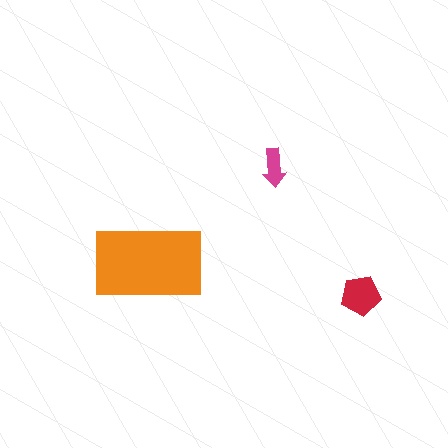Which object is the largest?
The orange rectangle.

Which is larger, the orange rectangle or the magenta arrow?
The orange rectangle.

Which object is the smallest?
The magenta arrow.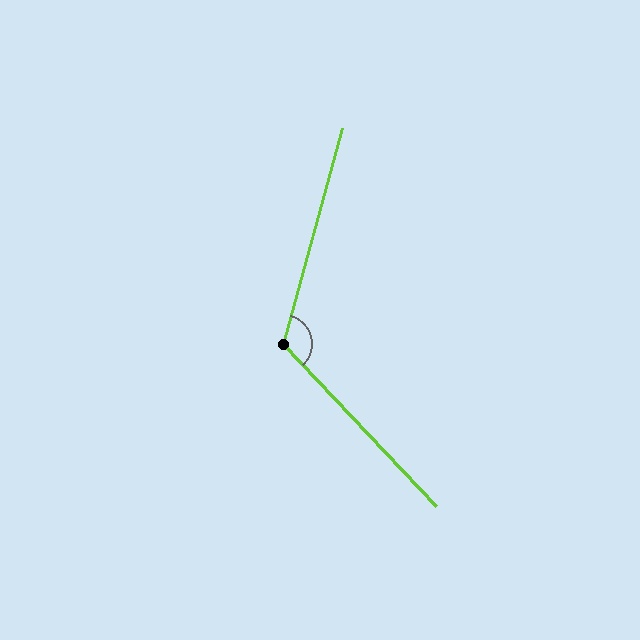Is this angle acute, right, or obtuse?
It is obtuse.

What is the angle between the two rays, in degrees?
Approximately 121 degrees.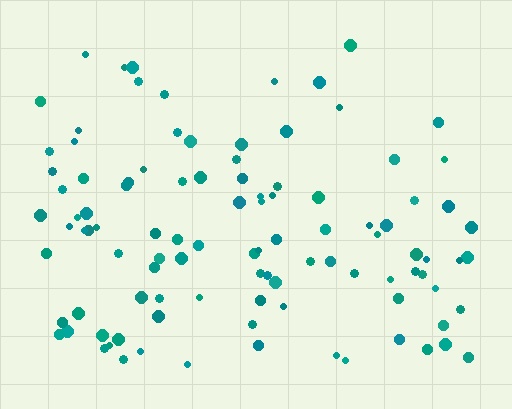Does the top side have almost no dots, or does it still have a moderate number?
Still a moderate number, just noticeably fewer than the bottom.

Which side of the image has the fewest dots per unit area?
The top.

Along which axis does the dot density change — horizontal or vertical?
Vertical.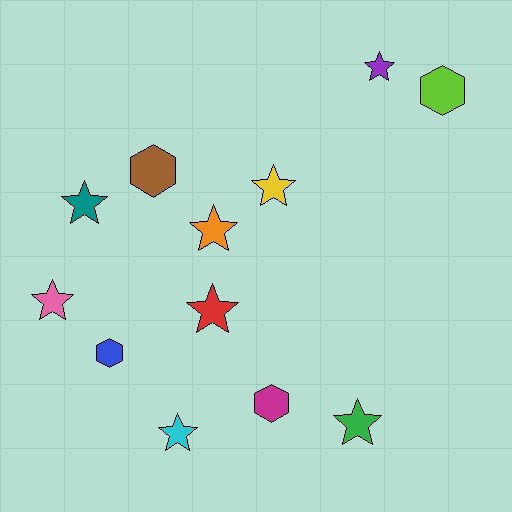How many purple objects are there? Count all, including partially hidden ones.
There is 1 purple object.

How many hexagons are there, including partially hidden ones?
There are 4 hexagons.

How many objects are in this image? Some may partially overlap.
There are 12 objects.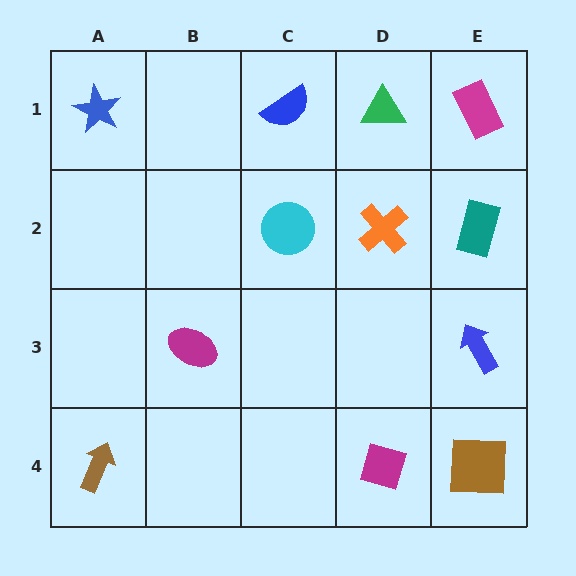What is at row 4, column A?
A brown arrow.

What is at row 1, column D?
A green triangle.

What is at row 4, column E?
A brown square.